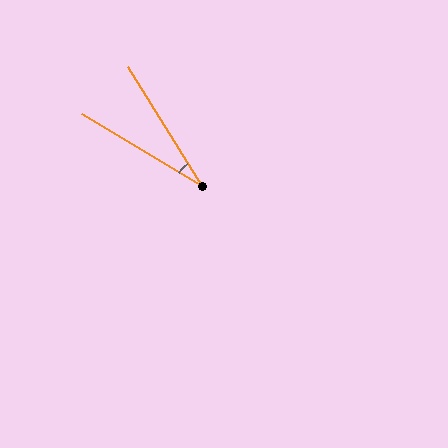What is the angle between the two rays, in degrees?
Approximately 27 degrees.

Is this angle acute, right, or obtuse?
It is acute.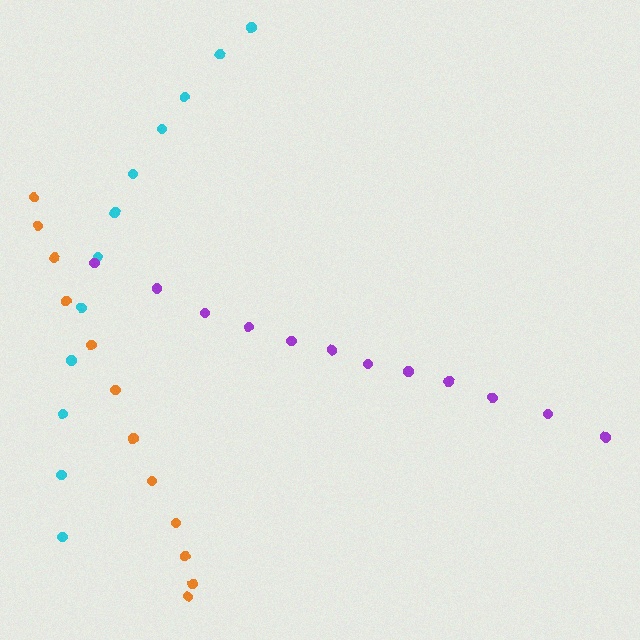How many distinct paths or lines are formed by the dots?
There are 3 distinct paths.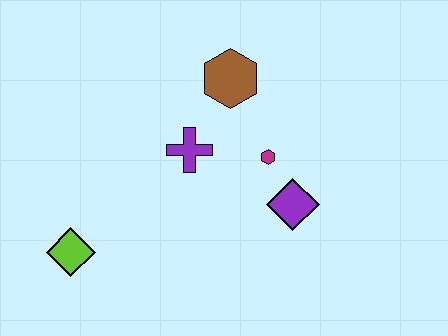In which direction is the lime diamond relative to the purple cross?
The lime diamond is to the left of the purple cross.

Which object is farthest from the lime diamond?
The brown hexagon is farthest from the lime diamond.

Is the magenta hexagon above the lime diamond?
Yes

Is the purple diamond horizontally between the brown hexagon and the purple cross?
No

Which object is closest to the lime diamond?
The purple cross is closest to the lime diamond.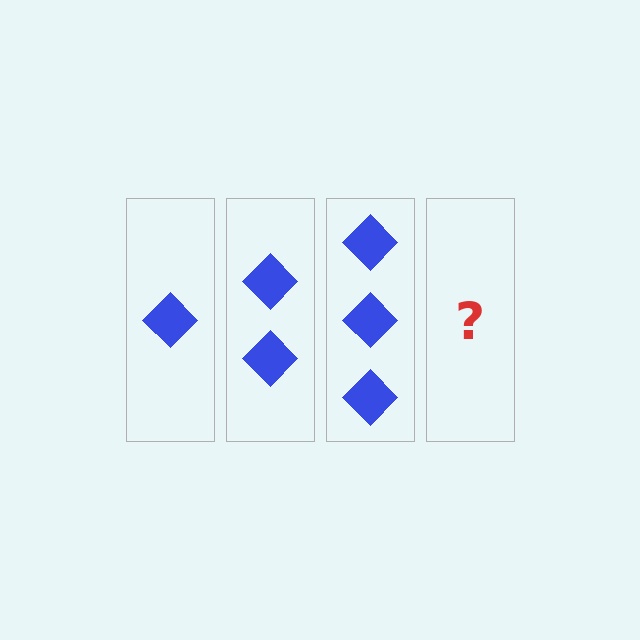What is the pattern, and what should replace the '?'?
The pattern is that each step adds one more diamond. The '?' should be 4 diamonds.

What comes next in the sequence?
The next element should be 4 diamonds.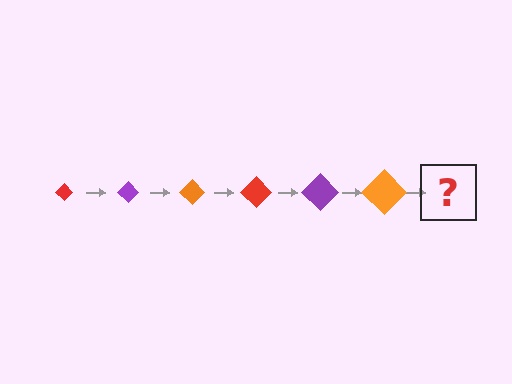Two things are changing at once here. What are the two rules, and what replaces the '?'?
The two rules are that the diamond grows larger each step and the color cycles through red, purple, and orange. The '?' should be a red diamond, larger than the previous one.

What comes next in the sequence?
The next element should be a red diamond, larger than the previous one.